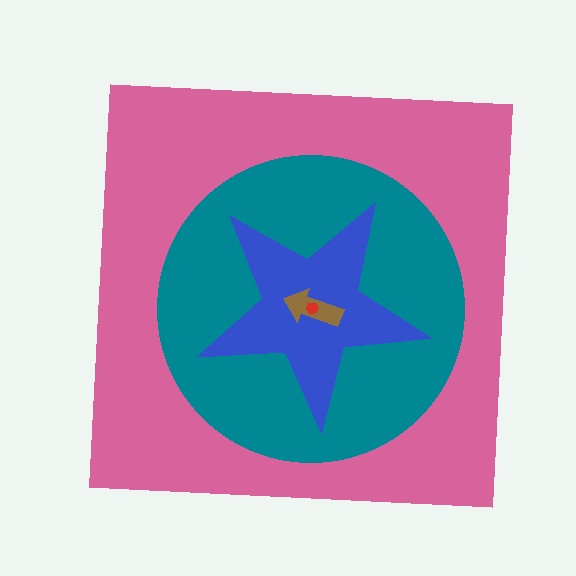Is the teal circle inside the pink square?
Yes.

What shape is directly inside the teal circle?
The blue star.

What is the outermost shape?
The pink square.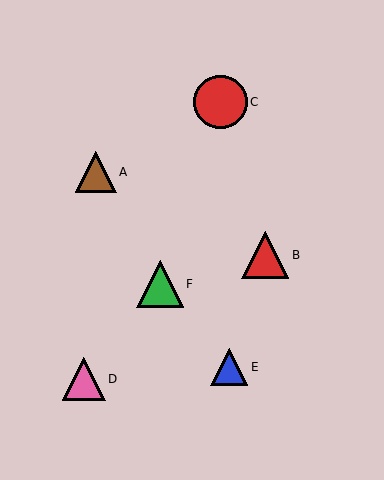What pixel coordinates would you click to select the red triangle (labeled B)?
Click at (265, 255) to select the red triangle B.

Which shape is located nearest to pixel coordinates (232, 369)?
The blue triangle (labeled E) at (229, 367) is nearest to that location.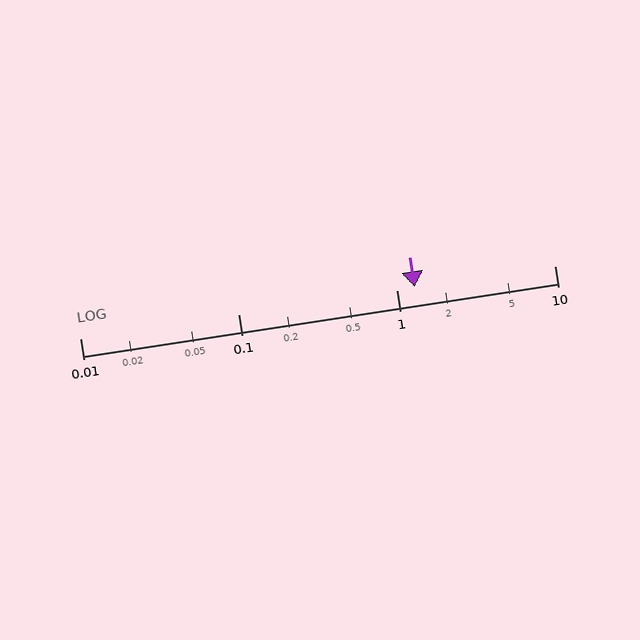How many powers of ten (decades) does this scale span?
The scale spans 3 decades, from 0.01 to 10.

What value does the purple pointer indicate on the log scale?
The pointer indicates approximately 1.3.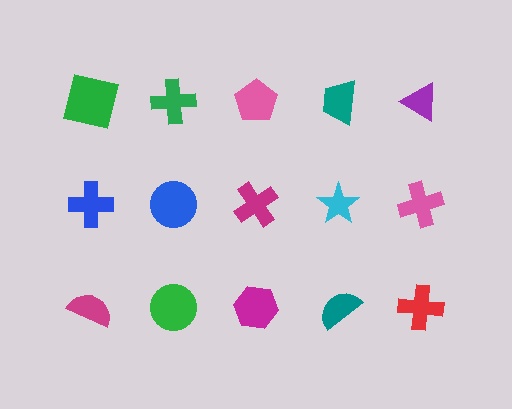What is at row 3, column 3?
A magenta hexagon.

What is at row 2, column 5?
A pink cross.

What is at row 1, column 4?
A teal trapezoid.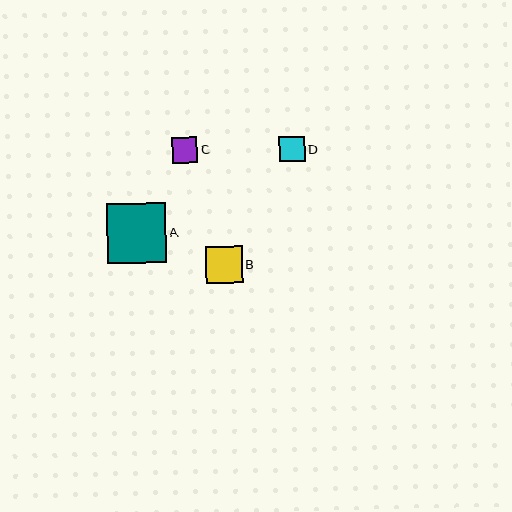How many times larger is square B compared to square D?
Square B is approximately 1.5 times the size of square D.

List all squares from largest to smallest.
From largest to smallest: A, B, C, D.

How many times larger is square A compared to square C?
Square A is approximately 2.3 times the size of square C.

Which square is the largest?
Square A is the largest with a size of approximately 60 pixels.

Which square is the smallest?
Square D is the smallest with a size of approximately 25 pixels.